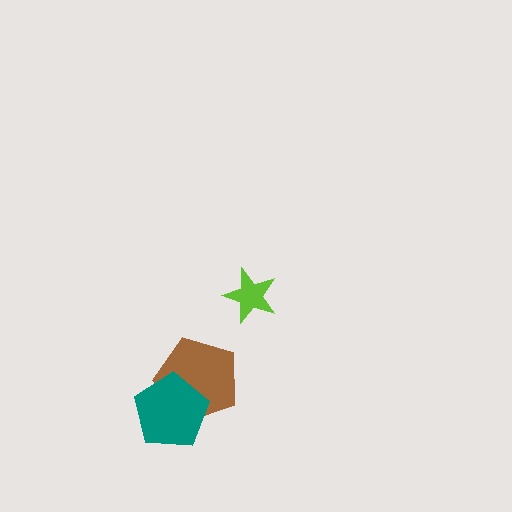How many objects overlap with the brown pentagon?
1 object overlaps with the brown pentagon.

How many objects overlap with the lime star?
0 objects overlap with the lime star.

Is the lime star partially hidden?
No, no other shape covers it.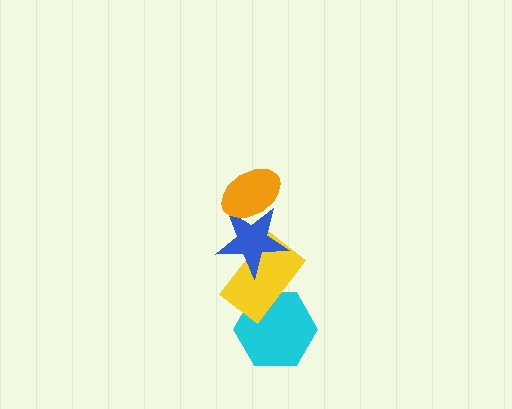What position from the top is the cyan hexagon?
The cyan hexagon is 4th from the top.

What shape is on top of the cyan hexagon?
The yellow rectangle is on top of the cyan hexagon.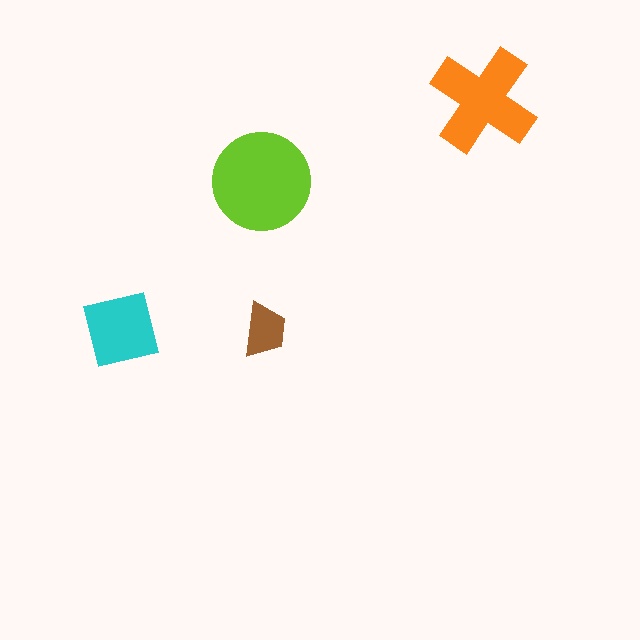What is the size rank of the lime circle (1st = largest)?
1st.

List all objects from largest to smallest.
The lime circle, the orange cross, the cyan square, the brown trapezoid.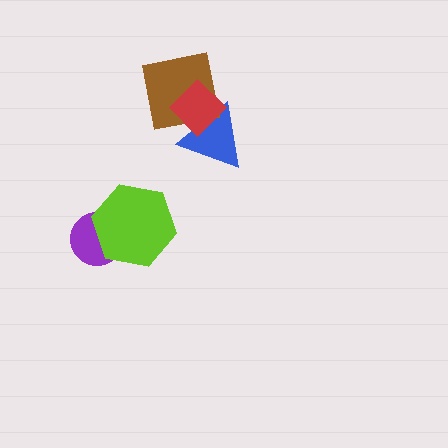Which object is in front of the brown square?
The red diamond is in front of the brown square.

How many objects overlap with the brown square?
2 objects overlap with the brown square.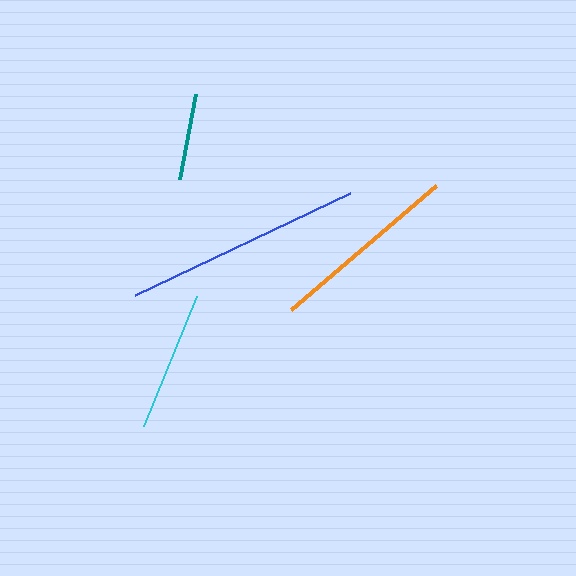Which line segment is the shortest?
The teal line is the shortest at approximately 87 pixels.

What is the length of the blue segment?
The blue segment is approximately 237 pixels long.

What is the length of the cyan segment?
The cyan segment is approximately 140 pixels long.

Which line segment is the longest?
The blue line is the longest at approximately 237 pixels.